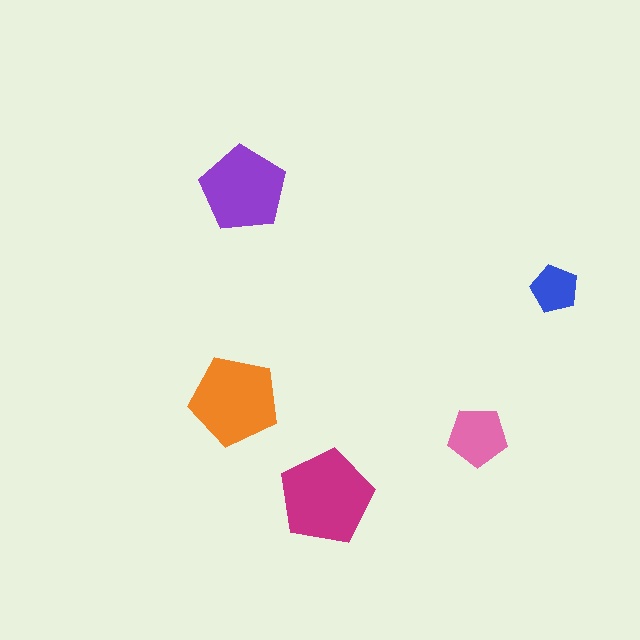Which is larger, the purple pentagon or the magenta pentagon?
The magenta one.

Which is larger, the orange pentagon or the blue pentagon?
The orange one.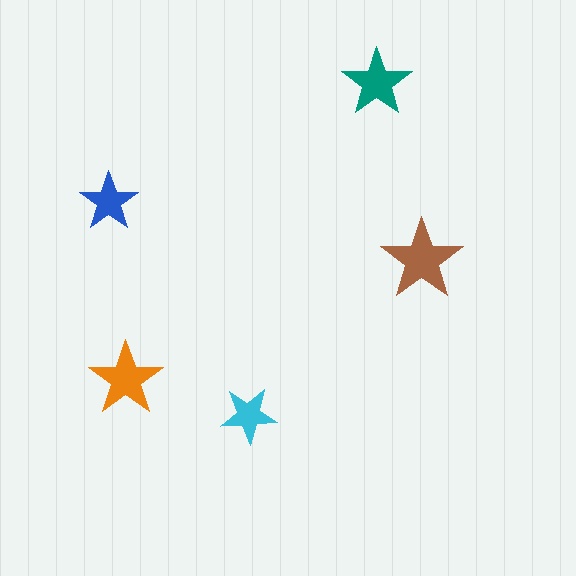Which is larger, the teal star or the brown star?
The brown one.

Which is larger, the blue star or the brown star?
The brown one.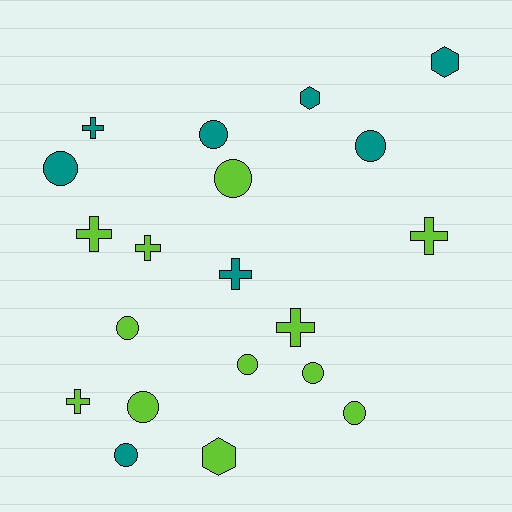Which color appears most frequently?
Lime, with 12 objects.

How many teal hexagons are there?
There are 2 teal hexagons.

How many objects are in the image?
There are 20 objects.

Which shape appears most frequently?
Circle, with 10 objects.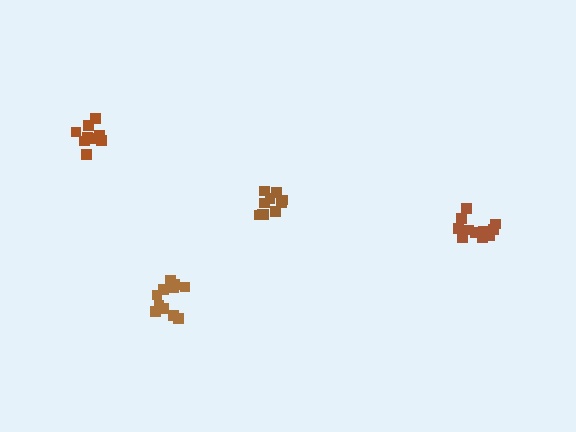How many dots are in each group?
Group 1: 10 dots, Group 2: 12 dots, Group 3: 10 dots, Group 4: 11 dots (43 total).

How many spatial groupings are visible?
There are 4 spatial groupings.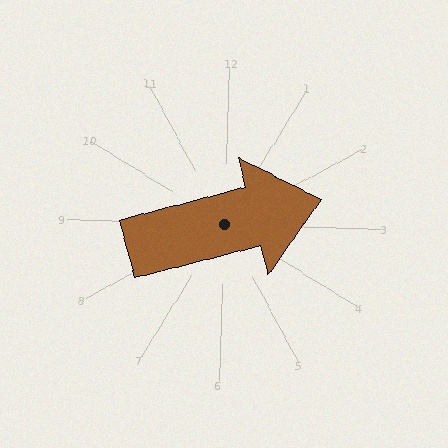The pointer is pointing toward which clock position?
Roughly 2 o'clock.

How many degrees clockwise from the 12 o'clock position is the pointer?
Approximately 74 degrees.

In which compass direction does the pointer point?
East.